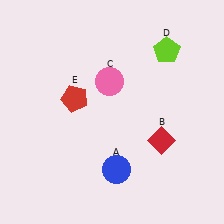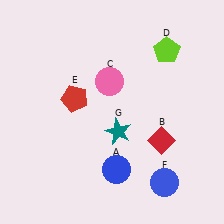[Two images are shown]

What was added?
A blue circle (F), a teal star (G) were added in Image 2.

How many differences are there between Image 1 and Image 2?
There are 2 differences between the two images.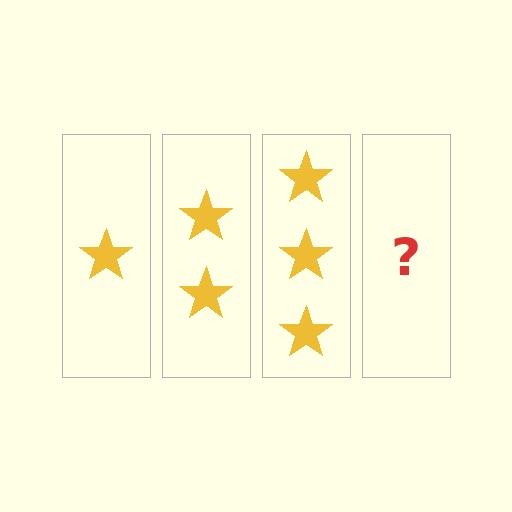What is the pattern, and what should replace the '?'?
The pattern is that each step adds one more star. The '?' should be 4 stars.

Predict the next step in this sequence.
The next step is 4 stars.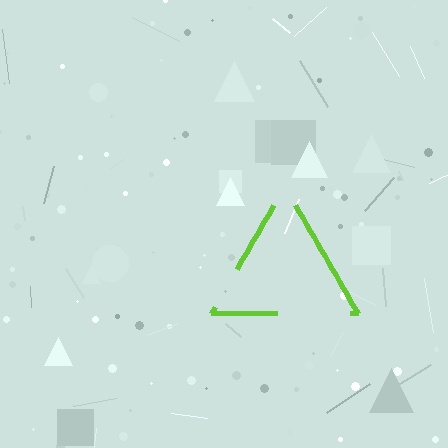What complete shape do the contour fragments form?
The contour fragments form a triangle.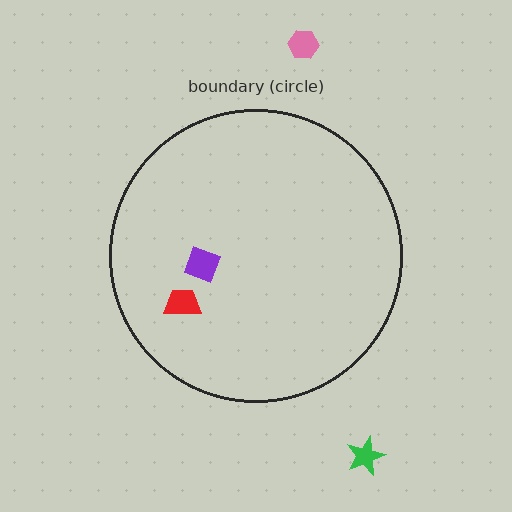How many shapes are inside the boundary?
2 inside, 2 outside.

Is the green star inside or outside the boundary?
Outside.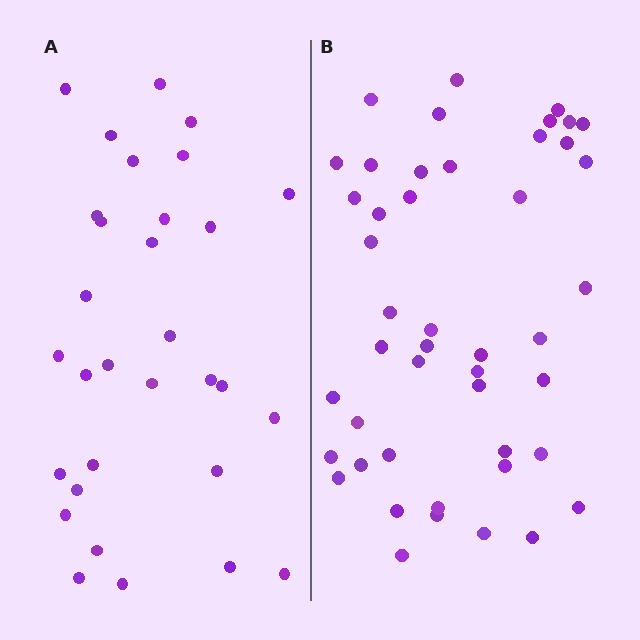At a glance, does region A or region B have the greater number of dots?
Region B (the right region) has more dots.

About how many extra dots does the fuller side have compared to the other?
Region B has approximately 15 more dots than region A.